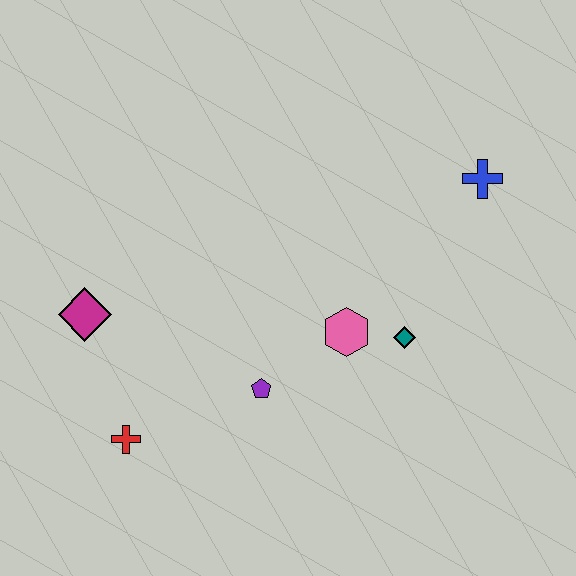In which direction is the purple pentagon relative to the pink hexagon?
The purple pentagon is to the left of the pink hexagon.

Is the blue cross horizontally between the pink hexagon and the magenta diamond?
No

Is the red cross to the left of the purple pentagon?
Yes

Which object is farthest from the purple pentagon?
The blue cross is farthest from the purple pentagon.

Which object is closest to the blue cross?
The teal diamond is closest to the blue cross.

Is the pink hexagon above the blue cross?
No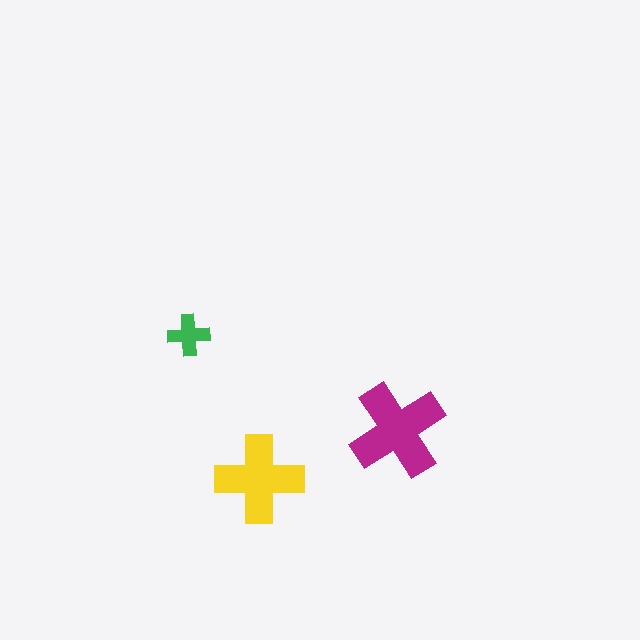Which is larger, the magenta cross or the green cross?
The magenta one.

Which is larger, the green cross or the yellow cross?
The yellow one.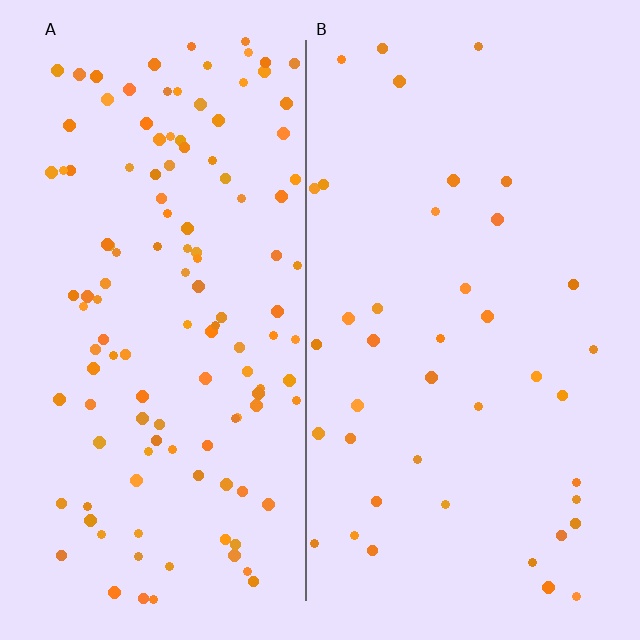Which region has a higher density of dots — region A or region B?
A (the left).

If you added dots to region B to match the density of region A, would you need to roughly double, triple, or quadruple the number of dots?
Approximately triple.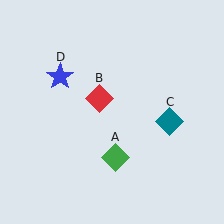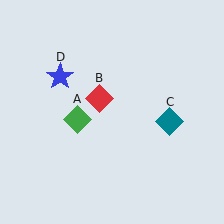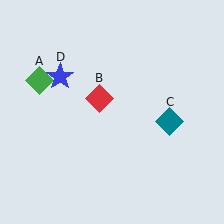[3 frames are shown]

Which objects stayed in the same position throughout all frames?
Red diamond (object B) and teal diamond (object C) and blue star (object D) remained stationary.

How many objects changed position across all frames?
1 object changed position: green diamond (object A).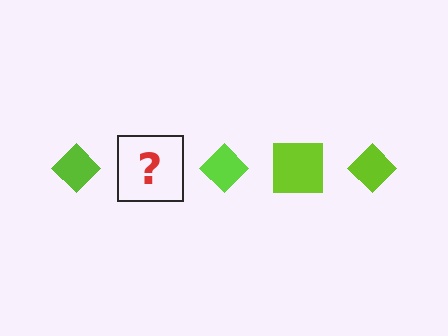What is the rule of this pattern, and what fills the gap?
The rule is that the pattern cycles through diamond, square shapes in lime. The gap should be filled with a lime square.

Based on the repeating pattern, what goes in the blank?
The blank should be a lime square.